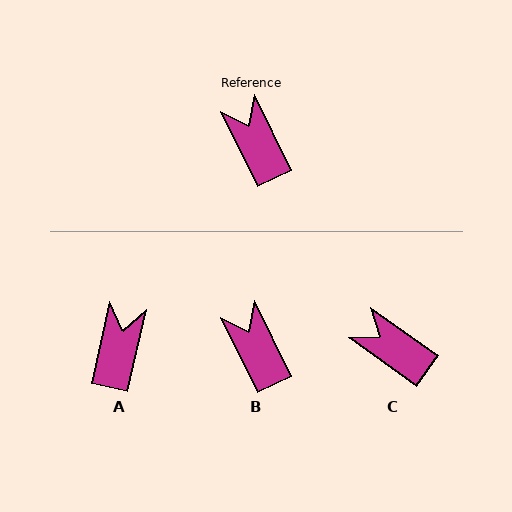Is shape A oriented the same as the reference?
No, it is off by about 38 degrees.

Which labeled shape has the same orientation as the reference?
B.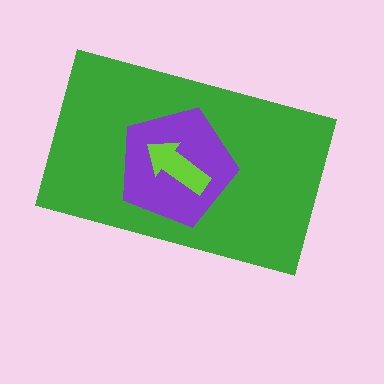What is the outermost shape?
The green rectangle.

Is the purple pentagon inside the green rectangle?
Yes.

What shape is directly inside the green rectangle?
The purple pentagon.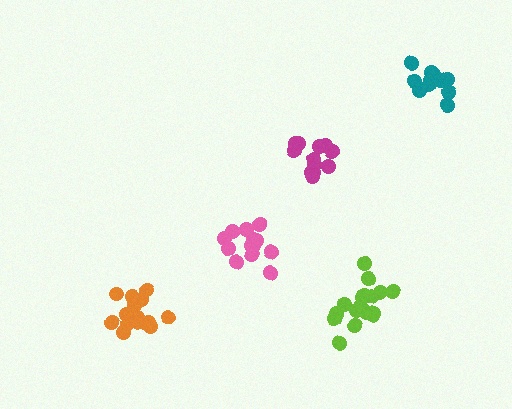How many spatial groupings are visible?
There are 5 spatial groupings.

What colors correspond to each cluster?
The clusters are colored: pink, lime, magenta, orange, teal.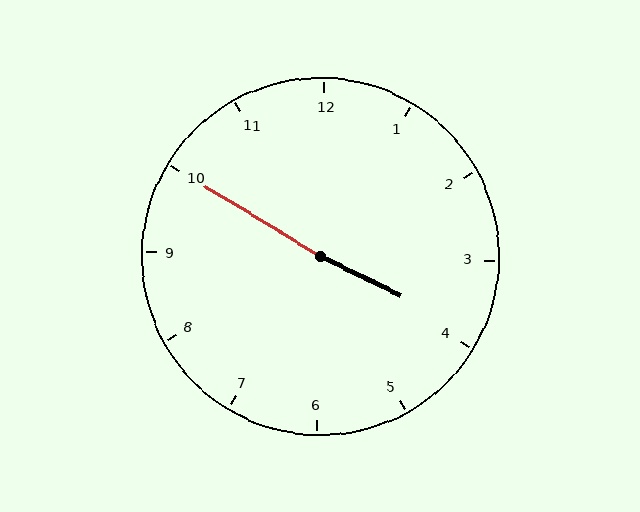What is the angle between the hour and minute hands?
Approximately 175 degrees.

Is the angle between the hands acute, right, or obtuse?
It is obtuse.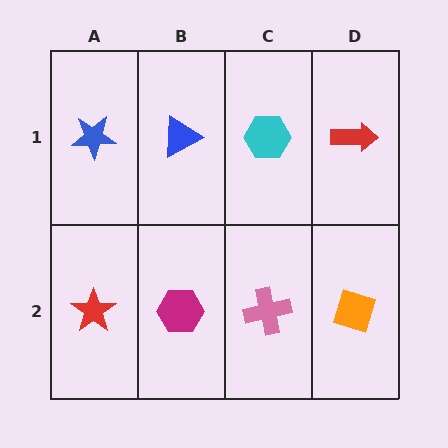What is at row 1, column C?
A cyan hexagon.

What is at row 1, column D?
A red arrow.